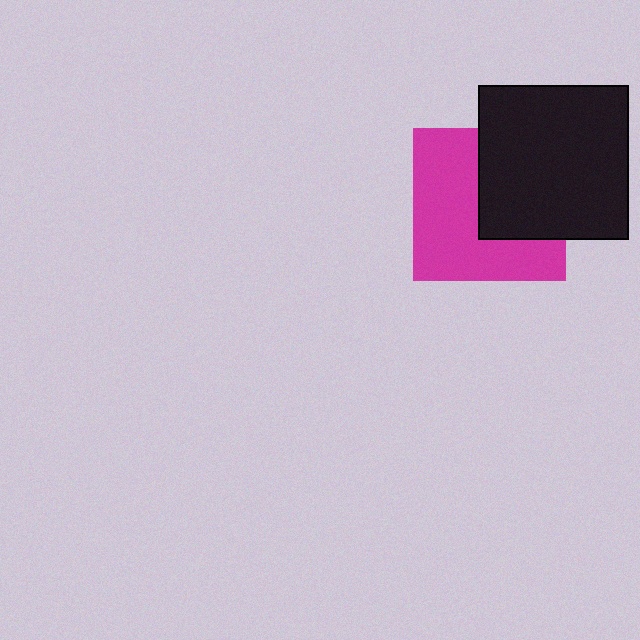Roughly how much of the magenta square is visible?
About half of it is visible (roughly 58%).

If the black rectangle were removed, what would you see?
You would see the complete magenta square.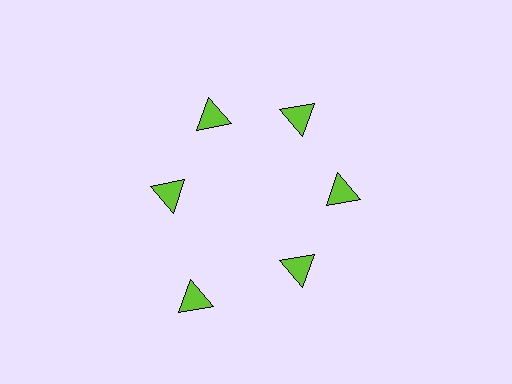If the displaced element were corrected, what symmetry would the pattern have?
It would have 6-fold rotational symmetry — the pattern would map onto itself every 60 degrees.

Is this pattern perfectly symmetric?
No. The 6 lime triangles are arranged in a ring, but one element near the 7 o'clock position is pushed outward from the center, breaking the 6-fold rotational symmetry.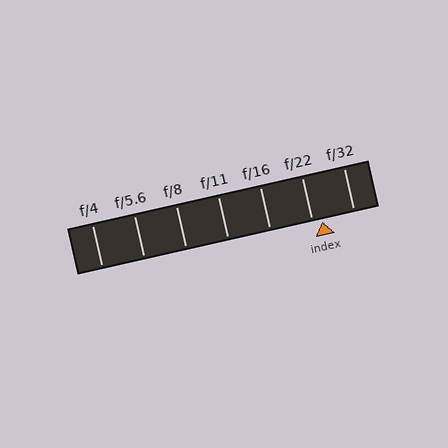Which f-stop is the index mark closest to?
The index mark is closest to f/22.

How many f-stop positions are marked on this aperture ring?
There are 7 f-stop positions marked.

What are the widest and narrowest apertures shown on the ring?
The widest aperture shown is f/4 and the narrowest is f/32.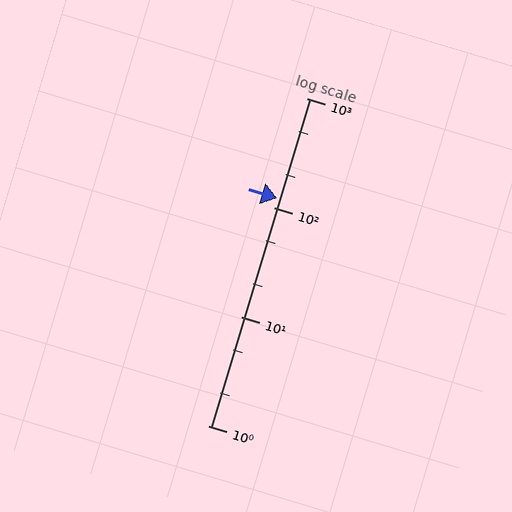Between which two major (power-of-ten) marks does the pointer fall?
The pointer is between 100 and 1000.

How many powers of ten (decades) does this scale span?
The scale spans 3 decades, from 1 to 1000.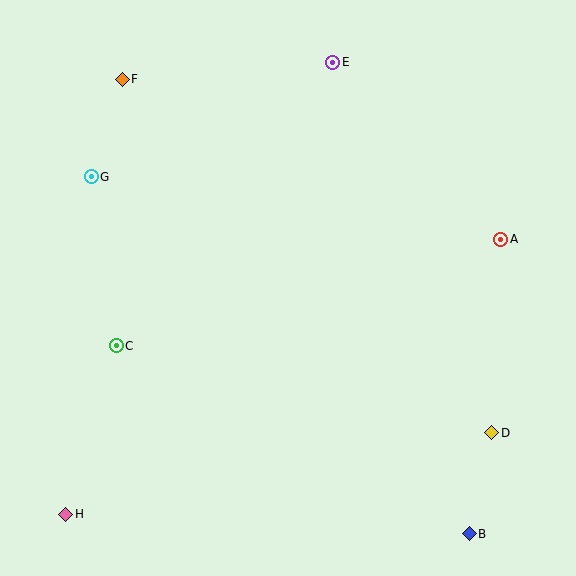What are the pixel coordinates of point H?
Point H is at (66, 514).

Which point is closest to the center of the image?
Point C at (116, 346) is closest to the center.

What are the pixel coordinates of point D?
Point D is at (492, 433).